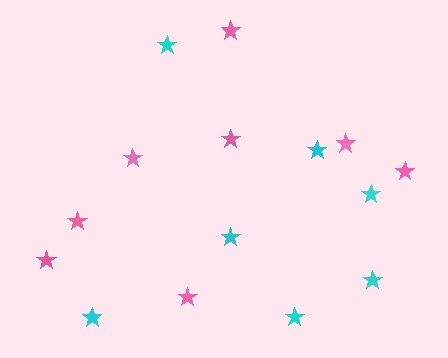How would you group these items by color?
There are 2 groups: one group of pink stars (8) and one group of cyan stars (7).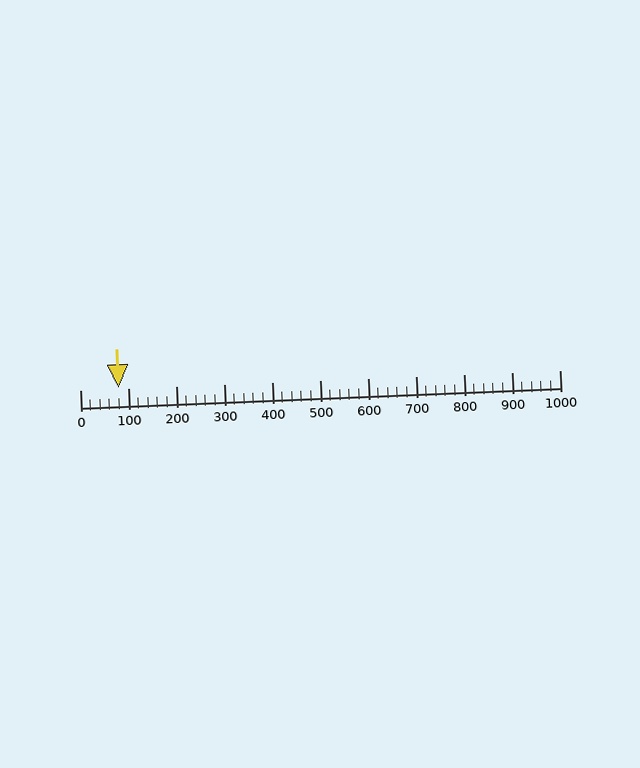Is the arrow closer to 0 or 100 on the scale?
The arrow is closer to 100.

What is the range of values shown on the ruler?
The ruler shows values from 0 to 1000.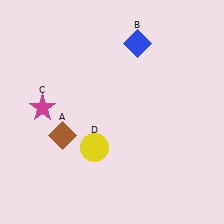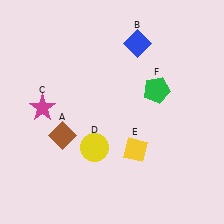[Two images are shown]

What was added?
A yellow diamond (E), a green pentagon (F) were added in Image 2.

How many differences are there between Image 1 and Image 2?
There are 2 differences between the two images.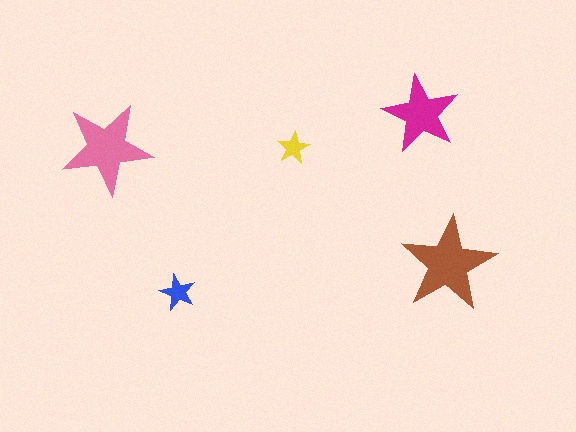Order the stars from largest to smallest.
the brown one, the pink one, the magenta one, the blue one, the yellow one.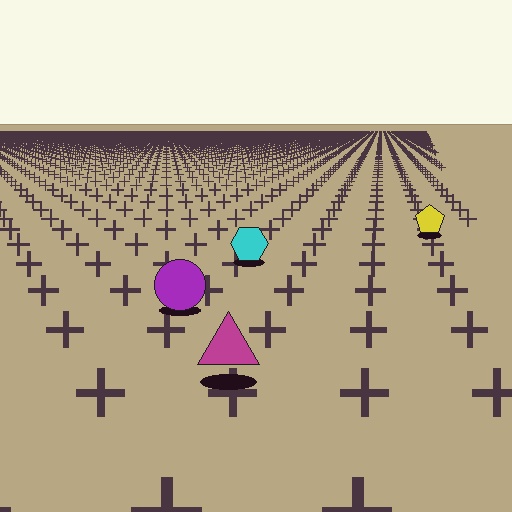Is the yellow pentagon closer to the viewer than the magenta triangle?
No. The magenta triangle is closer — you can tell from the texture gradient: the ground texture is coarser near it.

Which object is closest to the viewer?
The magenta triangle is closest. The texture marks near it are larger and more spread out.